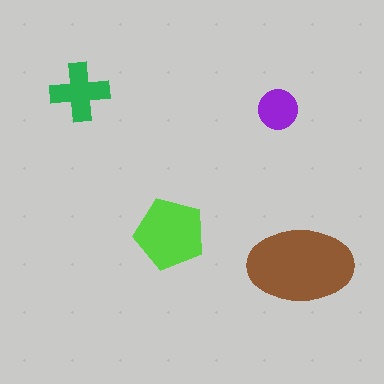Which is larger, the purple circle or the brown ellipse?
The brown ellipse.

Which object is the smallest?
The purple circle.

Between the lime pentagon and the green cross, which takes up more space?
The lime pentagon.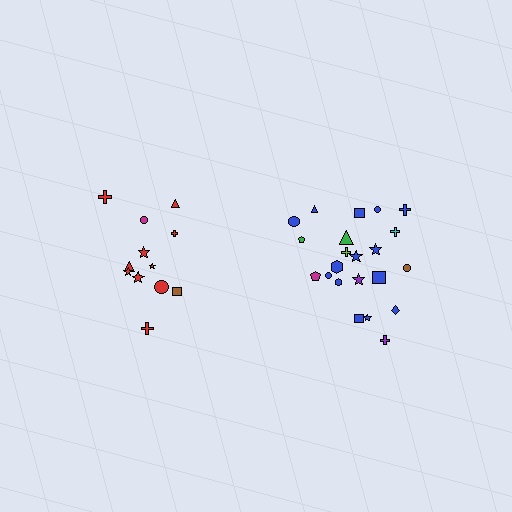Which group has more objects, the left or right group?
The right group.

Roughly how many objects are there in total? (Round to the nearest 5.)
Roughly 35 objects in total.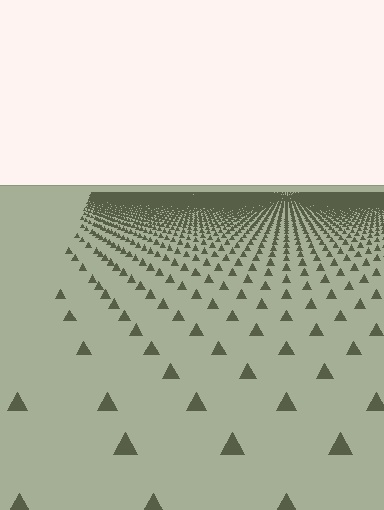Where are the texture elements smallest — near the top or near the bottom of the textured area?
Near the top.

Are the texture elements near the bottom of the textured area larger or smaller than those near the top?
Larger. Near the bottom, elements are closer to the viewer and appear at a bigger on-screen size.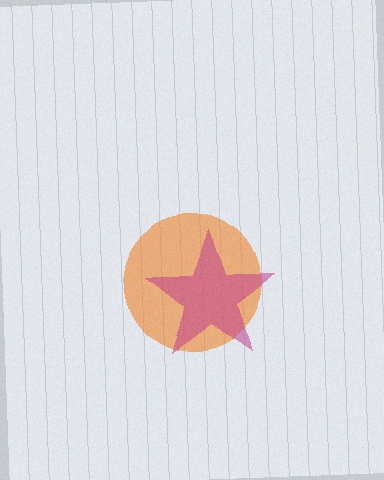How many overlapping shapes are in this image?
There are 2 overlapping shapes in the image.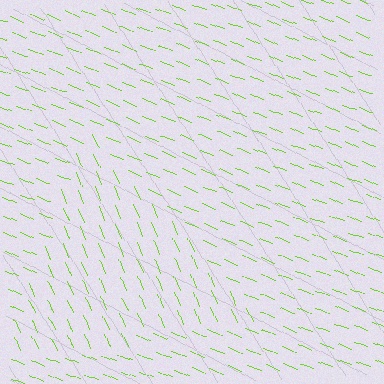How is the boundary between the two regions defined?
The boundary is defined purely by a change in line orientation (approximately 45 degrees difference). All lines are the same color and thickness.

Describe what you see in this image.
The image is filled with small lime line segments. A triangle region in the image has lines oriented differently from the surrounding lines, creating a visible texture boundary.